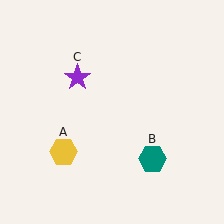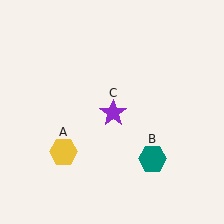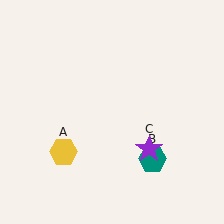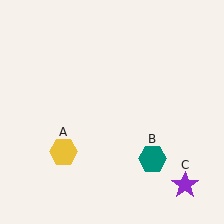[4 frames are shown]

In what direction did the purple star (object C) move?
The purple star (object C) moved down and to the right.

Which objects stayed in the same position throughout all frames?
Yellow hexagon (object A) and teal hexagon (object B) remained stationary.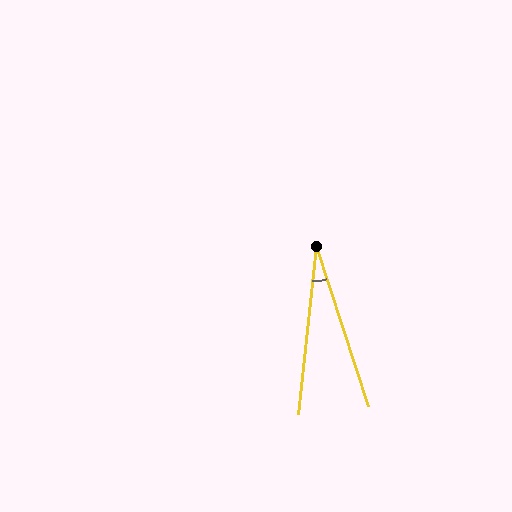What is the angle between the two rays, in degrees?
Approximately 24 degrees.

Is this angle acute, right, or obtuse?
It is acute.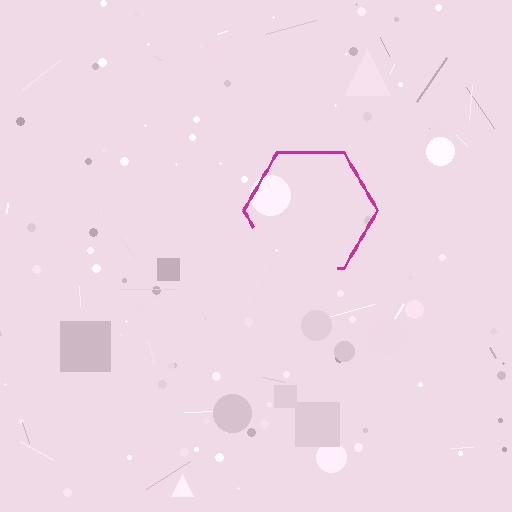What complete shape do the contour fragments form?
The contour fragments form a hexagon.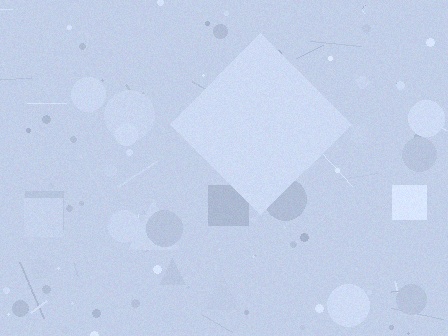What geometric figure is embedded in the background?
A diamond is embedded in the background.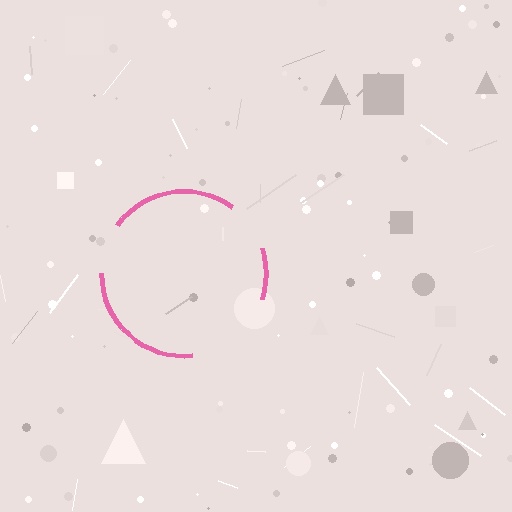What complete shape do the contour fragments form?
The contour fragments form a circle.